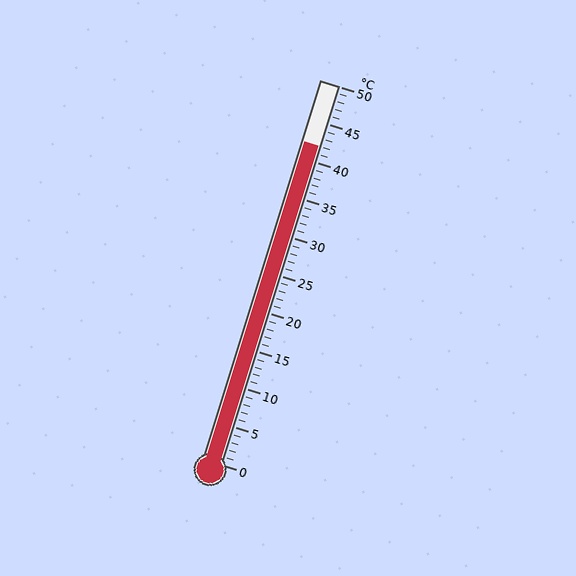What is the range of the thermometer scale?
The thermometer scale ranges from 0°C to 50°C.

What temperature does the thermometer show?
The thermometer shows approximately 42°C.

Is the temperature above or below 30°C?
The temperature is above 30°C.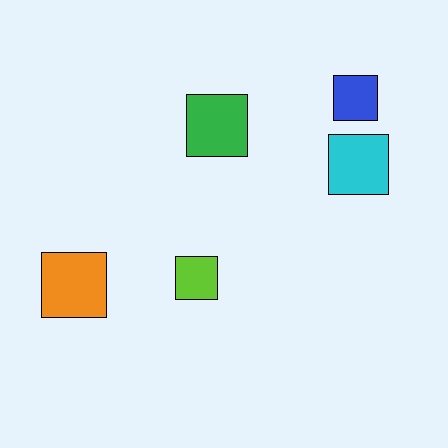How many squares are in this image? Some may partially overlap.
There are 5 squares.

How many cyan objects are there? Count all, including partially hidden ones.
There is 1 cyan object.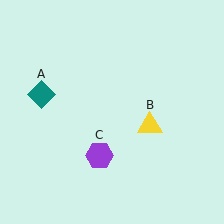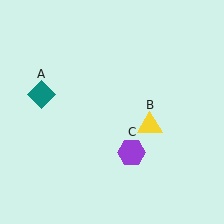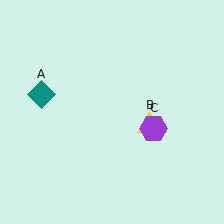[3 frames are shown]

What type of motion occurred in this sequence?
The purple hexagon (object C) rotated counterclockwise around the center of the scene.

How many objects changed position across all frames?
1 object changed position: purple hexagon (object C).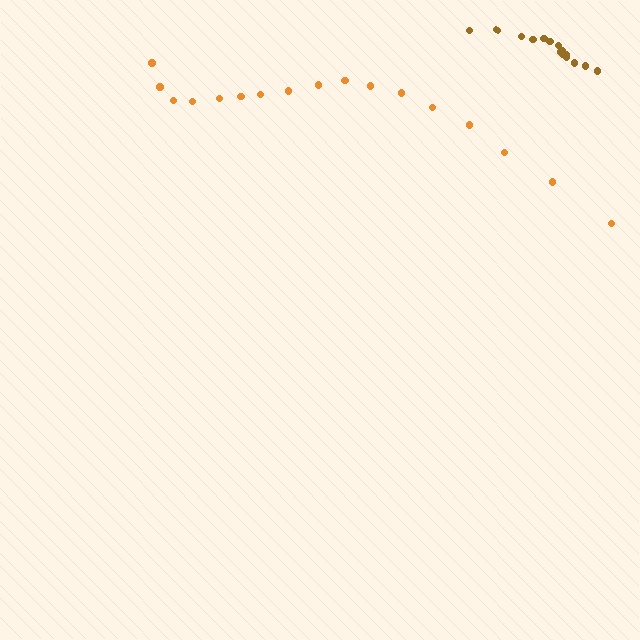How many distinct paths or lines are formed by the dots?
There are 2 distinct paths.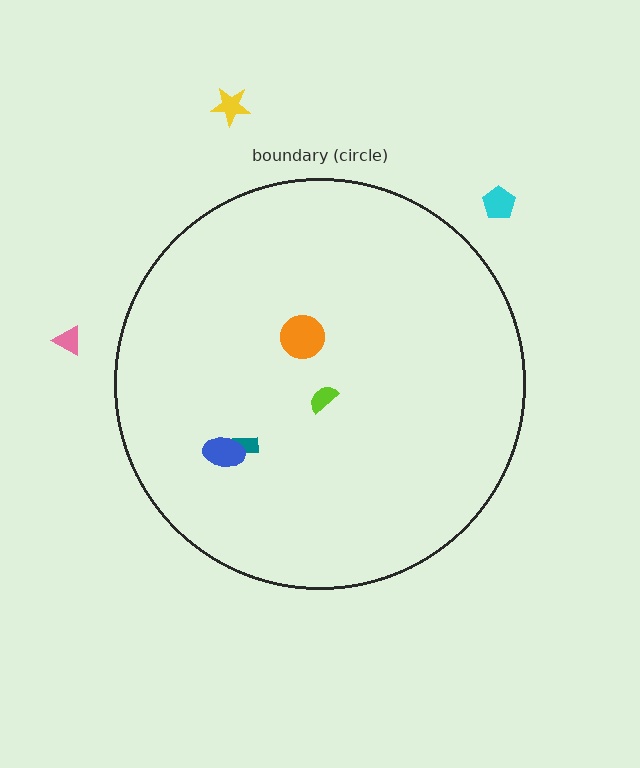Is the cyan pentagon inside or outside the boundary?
Outside.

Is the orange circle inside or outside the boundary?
Inside.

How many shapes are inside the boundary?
4 inside, 3 outside.